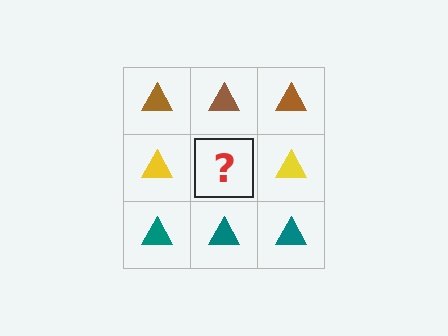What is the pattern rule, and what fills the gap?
The rule is that each row has a consistent color. The gap should be filled with a yellow triangle.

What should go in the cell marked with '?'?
The missing cell should contain a yellow triangle.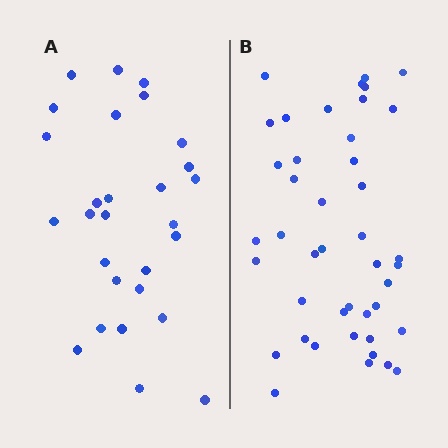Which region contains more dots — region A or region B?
Region B (the right region) has more dots.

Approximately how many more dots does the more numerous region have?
Region B has approximately 15 more dots than region A.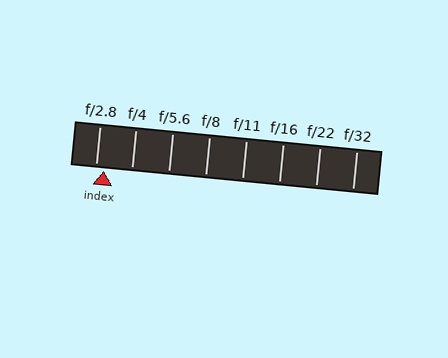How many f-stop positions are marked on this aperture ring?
There are 8 f-stop positions marked.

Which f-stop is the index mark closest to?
The index mark is closest to f/2.8.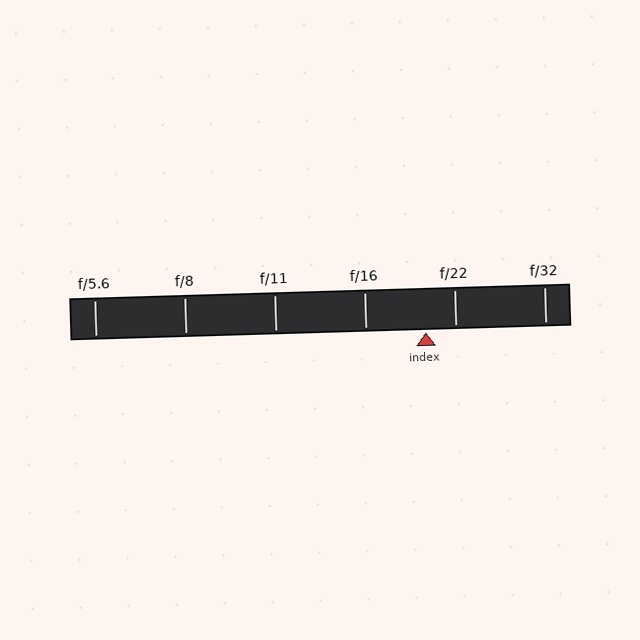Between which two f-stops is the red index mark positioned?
The index mark is between f/16 and f/22.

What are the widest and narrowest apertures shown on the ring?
The widest aperture shown is f/5.6 and the narrowest is f/32.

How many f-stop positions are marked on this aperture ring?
There are 6 f-stop positions marked.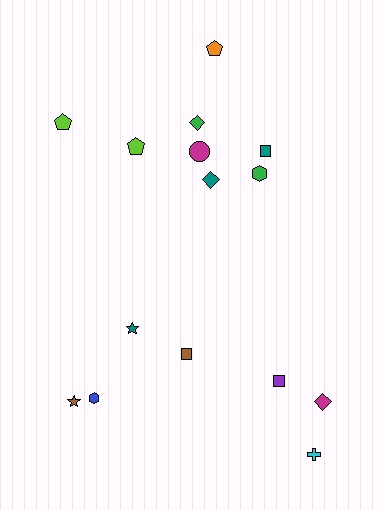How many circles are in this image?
There is 1 circle.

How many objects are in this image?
There are 15 objects.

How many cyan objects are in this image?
There is 1 cyan object.